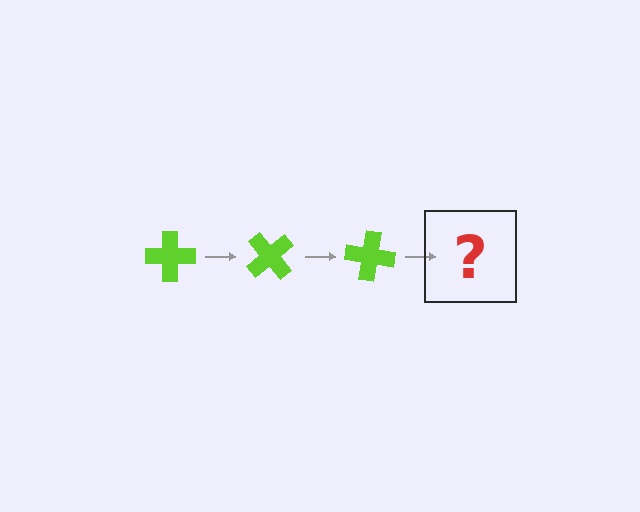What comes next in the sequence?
The next element should be a lime cross rotated 150 degrees.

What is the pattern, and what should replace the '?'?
The pattern is that the cross rotates 50 degrees each step. The '?' should be a lime cross rotated 150 degrees.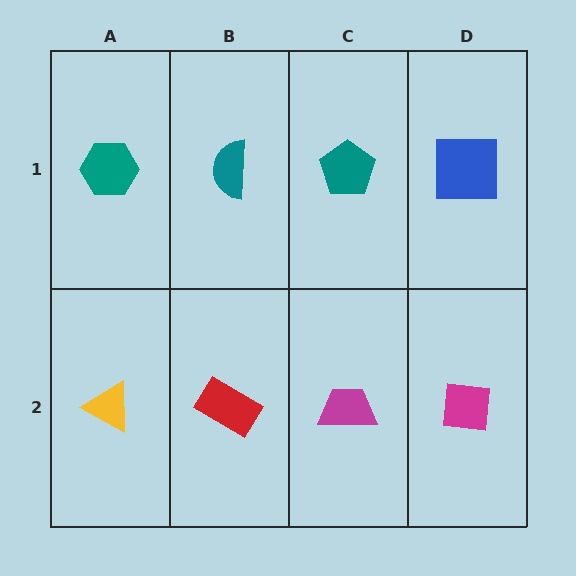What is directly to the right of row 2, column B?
A magenta trapezoid.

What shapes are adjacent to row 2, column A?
A teal hexagon (row 1, column A), a red rectangle (row 2, column B).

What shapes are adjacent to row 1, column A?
A yellow triangle (row 2, column A), a teal semicircle (row 1, column B).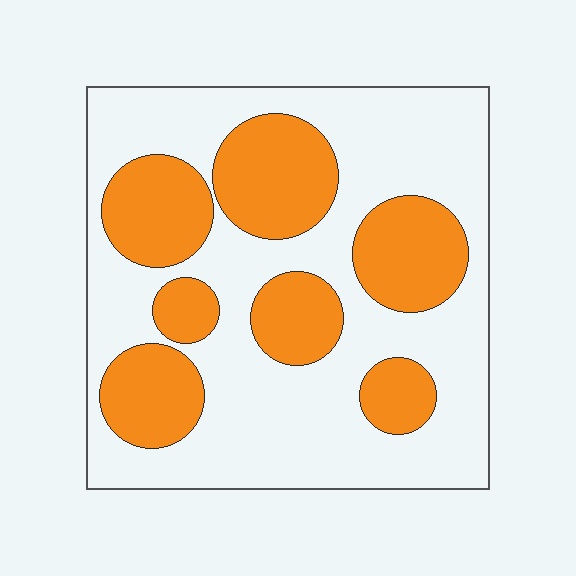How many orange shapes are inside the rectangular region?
7.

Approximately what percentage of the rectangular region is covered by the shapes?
Approximately 35%.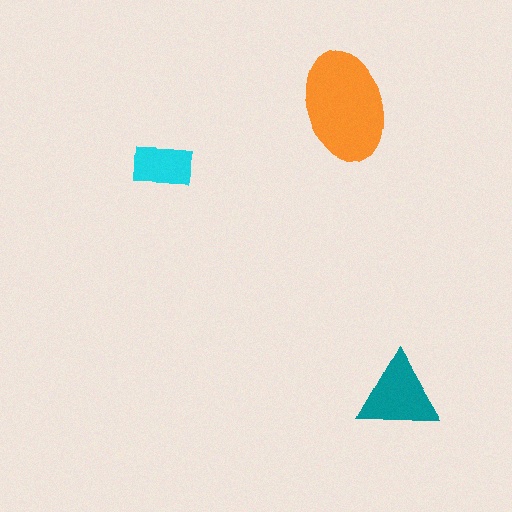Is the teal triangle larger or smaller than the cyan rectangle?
Larger.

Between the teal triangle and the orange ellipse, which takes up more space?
The orange ellipse.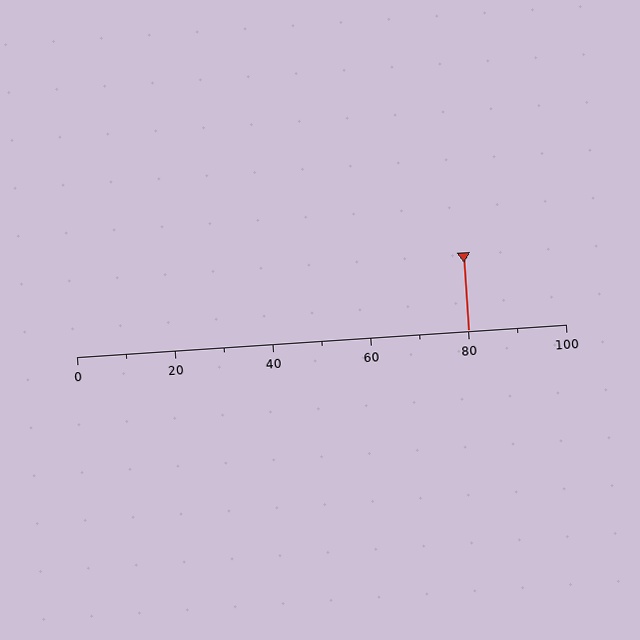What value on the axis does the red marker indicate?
The marker indicates approximately 80.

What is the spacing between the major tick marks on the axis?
The major ticks are spaced 20 apart.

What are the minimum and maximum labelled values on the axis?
The axis runs from 0 to 100.